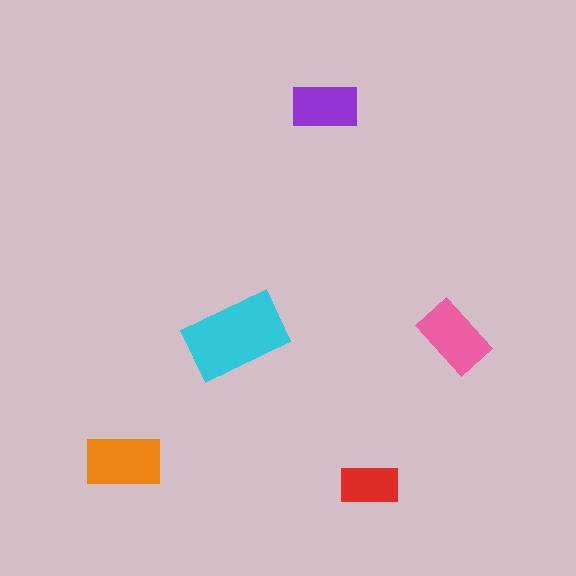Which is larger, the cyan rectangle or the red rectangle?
The cyan one.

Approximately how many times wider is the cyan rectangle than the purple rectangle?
About 1.5 times wider.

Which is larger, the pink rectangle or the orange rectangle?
The orange one.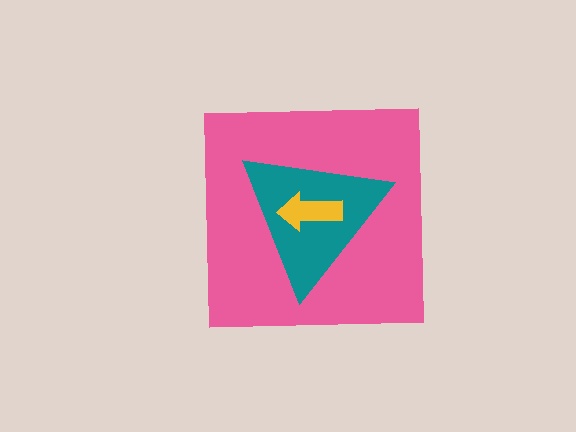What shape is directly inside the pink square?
The teal triangle.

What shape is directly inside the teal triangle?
The yellow arrow.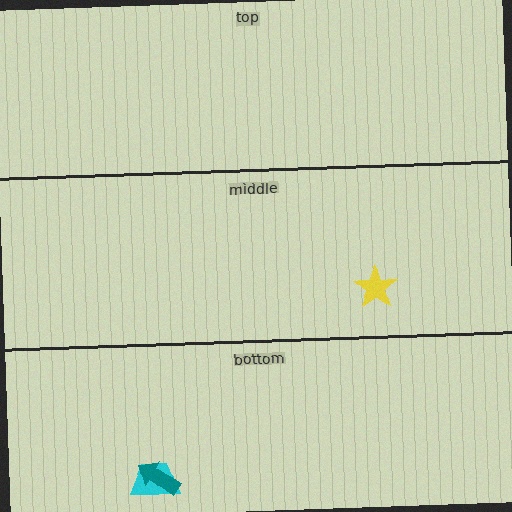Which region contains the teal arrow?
The bottom region.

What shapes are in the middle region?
The yellow star.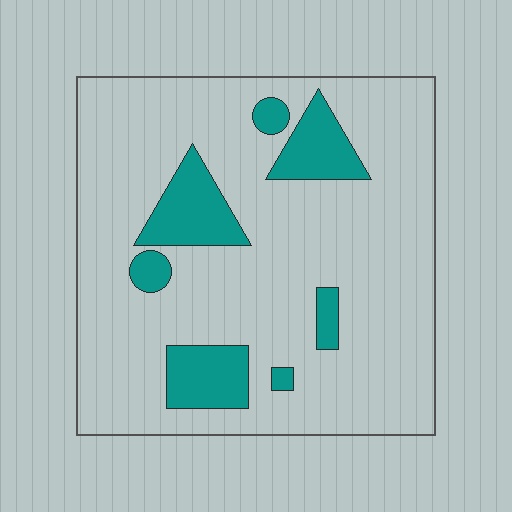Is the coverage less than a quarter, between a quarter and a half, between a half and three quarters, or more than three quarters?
Less than a quarter.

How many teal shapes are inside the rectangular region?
7.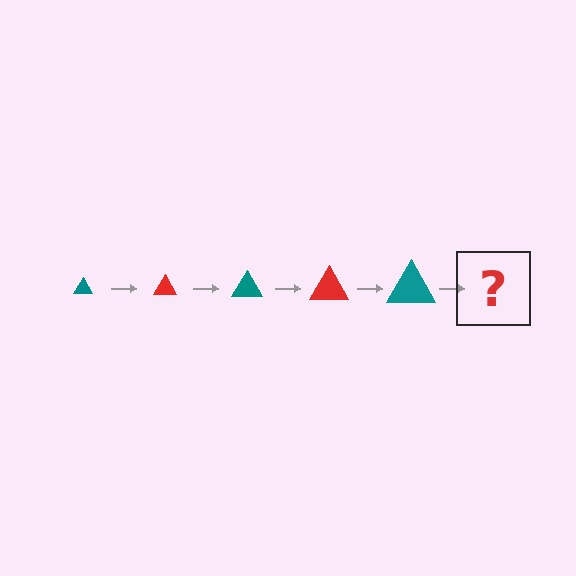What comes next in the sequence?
The next element should be a red triangle, larger than the previous one.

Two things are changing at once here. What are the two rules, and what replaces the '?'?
The two rules are that the triangle grows larger each step and the color cycles through teal and red. The '?' should be a red triangle, larger than the previous one.